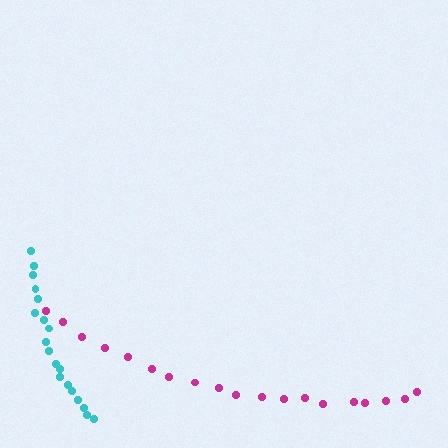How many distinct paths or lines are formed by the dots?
There are 2 distinct paths.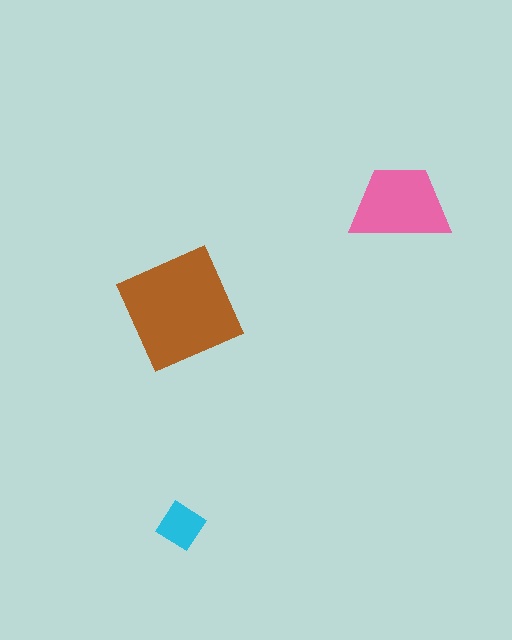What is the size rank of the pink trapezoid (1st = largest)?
2nd.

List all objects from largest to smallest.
The brown square, the pink trapezoid, the cyan diamond.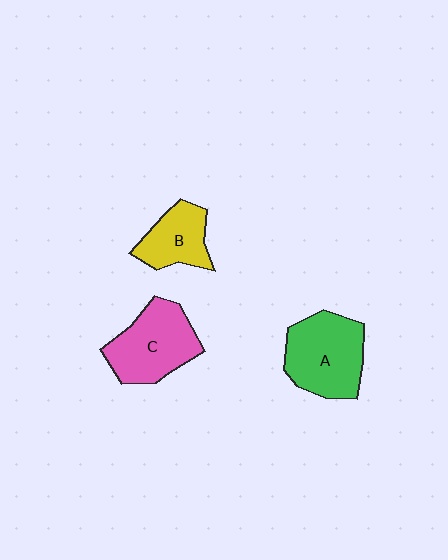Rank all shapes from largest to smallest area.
From largest to smallest: A (green), C (pink), B (yellow).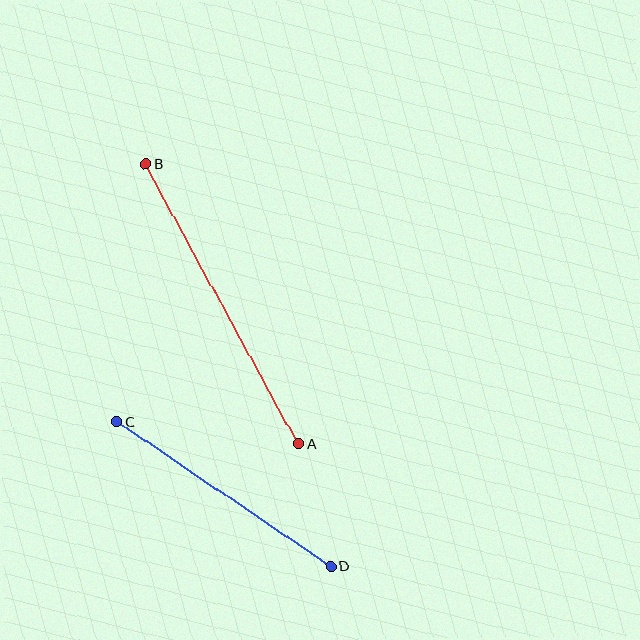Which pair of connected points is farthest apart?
Points A and B are farthest apart.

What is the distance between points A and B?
The distance is approximately 319 pixels.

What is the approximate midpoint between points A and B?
The midpoint is at approximately (222, 304) pixels.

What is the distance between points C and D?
The distance is approximately 258 pixels.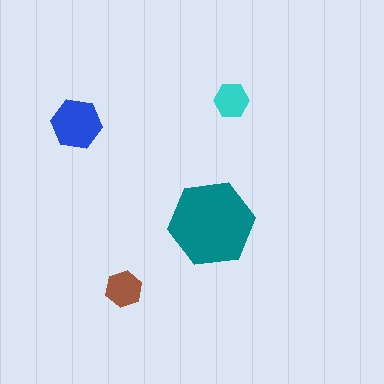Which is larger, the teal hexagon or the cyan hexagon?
The teal one.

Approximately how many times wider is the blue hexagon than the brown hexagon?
About 1.5 times wider.